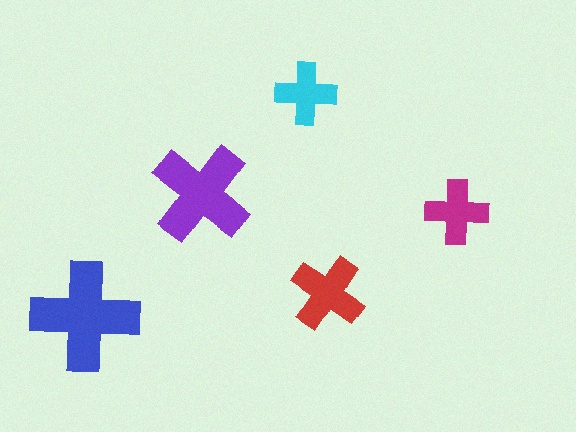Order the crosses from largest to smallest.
the blue one, the purple one, the red one, the magenta one, the cyan one.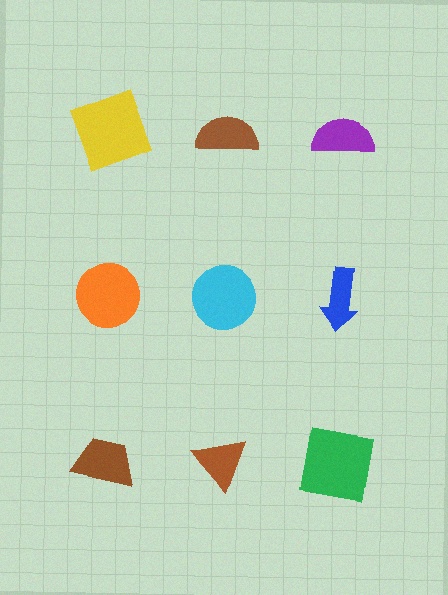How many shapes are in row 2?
3 shapes.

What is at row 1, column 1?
A yellow square.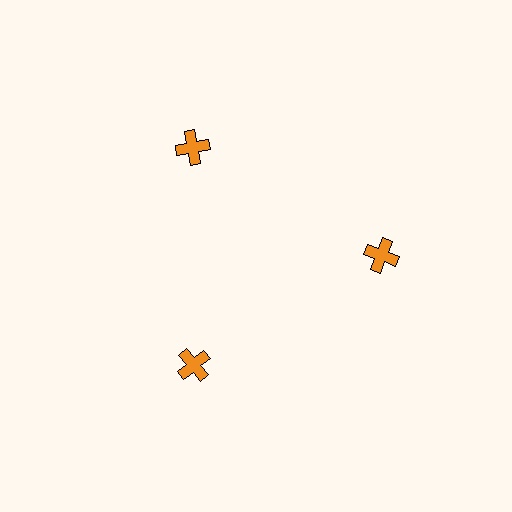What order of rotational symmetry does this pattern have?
This pattern has 3-fold rotational symmetry.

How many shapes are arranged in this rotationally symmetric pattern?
There are 3 shapes, arranged in 3 groups of 1.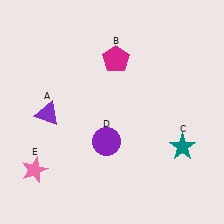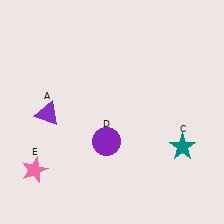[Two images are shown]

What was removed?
The magenta pentagon (B) was removed in Image 2.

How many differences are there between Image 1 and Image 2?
There is 1 difference between the two images.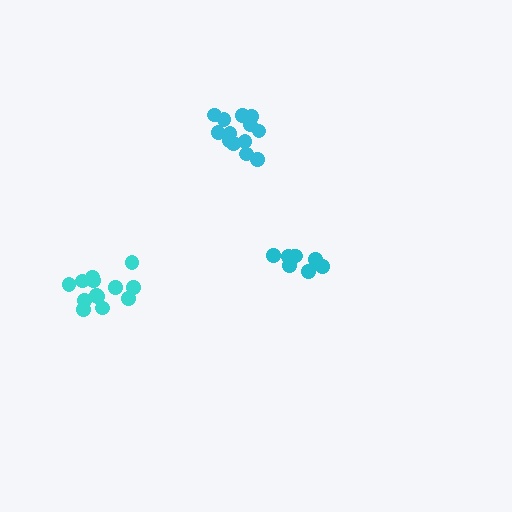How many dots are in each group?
Group 1: 14 dots, Group 2: 8 dots, Group 3: 13 dots (35 total).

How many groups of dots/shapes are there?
There are 3 groups.